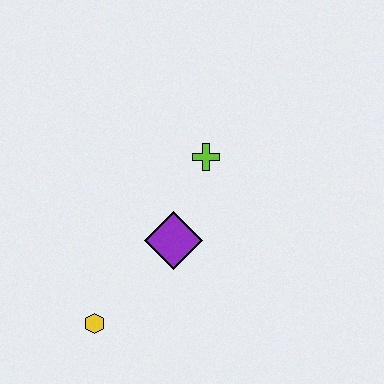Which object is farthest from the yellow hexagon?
The lime cross is farthest from the yellow hexagon.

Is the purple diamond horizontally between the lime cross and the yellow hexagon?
Yes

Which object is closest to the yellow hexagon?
The purple diamond is closest to the yellow hexagon.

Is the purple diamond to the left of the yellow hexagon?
No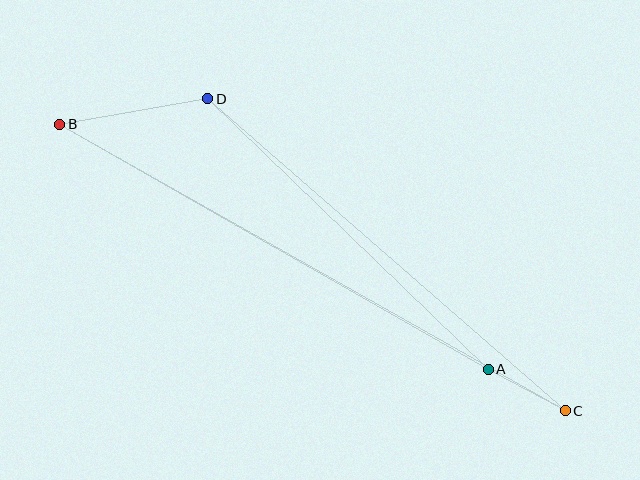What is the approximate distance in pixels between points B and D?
The distance between B and D is approximately 151 pixels.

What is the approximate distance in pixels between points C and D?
The distance between C and D is approximately 474 pixels.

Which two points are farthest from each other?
Points B and C are farthest from each other.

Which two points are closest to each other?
Points A and C are closest to each other.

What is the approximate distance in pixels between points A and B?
The distance between A and B is approximately 494 pixels.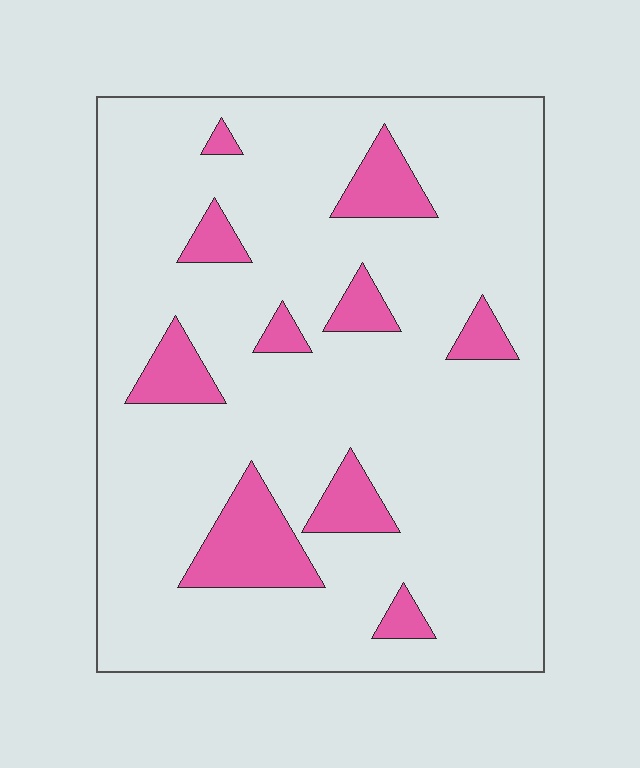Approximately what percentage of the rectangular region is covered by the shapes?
Approximately 15%.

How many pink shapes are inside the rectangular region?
10.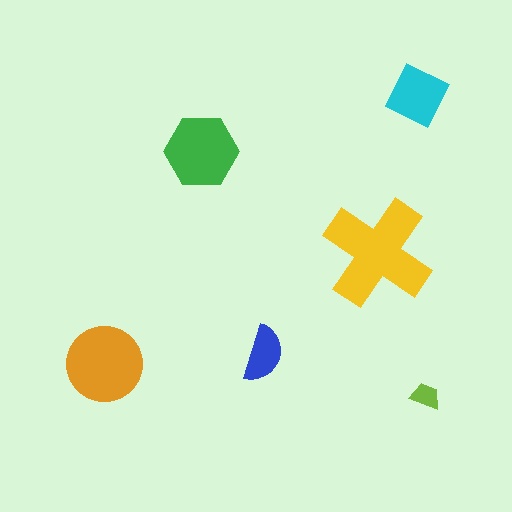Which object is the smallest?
The lime trapezoid.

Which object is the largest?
The yellow cross.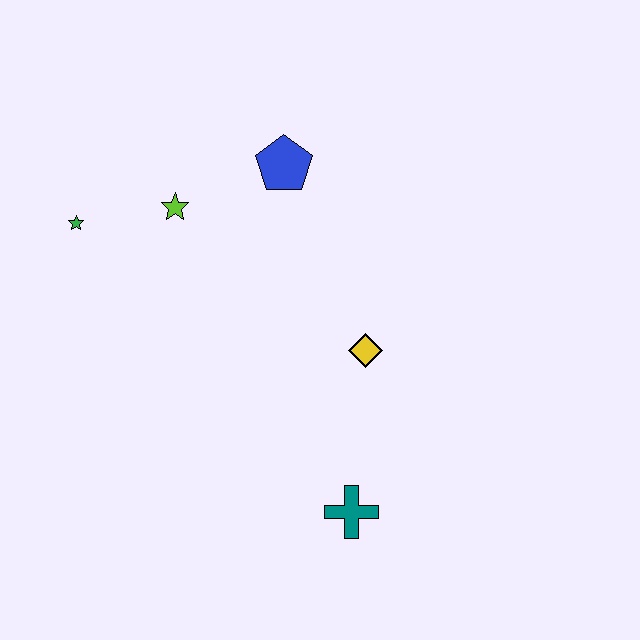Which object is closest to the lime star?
The green star is closest to the lime star.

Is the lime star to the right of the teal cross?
No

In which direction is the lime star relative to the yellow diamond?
The lime star is to the left of the yellow diamond.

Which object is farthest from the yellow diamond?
The green star is farthest from the yellow diamond.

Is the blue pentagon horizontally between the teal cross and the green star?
Yes